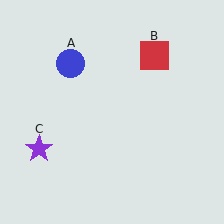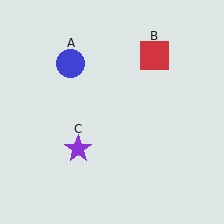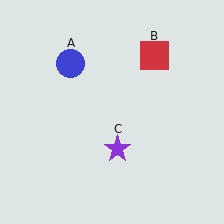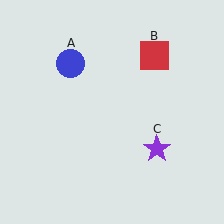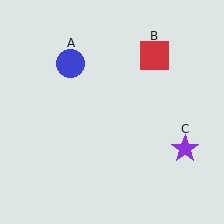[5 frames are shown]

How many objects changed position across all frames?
1 object changed position: purple star (object C).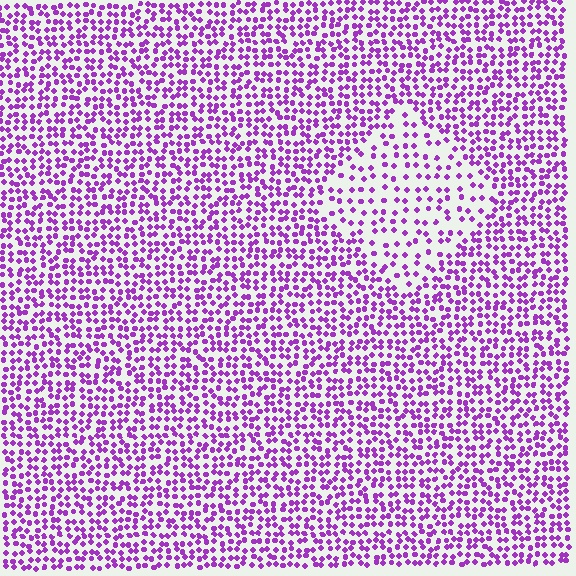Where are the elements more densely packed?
The elements are more densely packed outside the diamond boundary.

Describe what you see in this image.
The image contains small purple elements arranged at two different densities. A diamond-shaped region is visible where the elements are less densely packed than the surrounding area.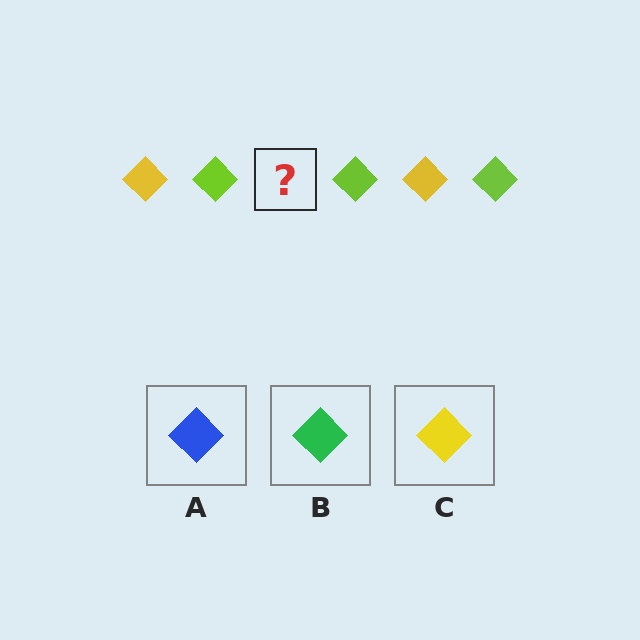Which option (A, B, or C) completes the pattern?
C.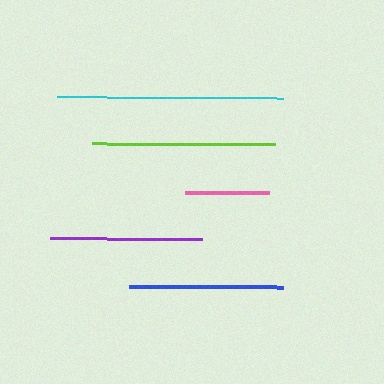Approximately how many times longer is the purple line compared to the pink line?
The purple line is approximately 1.8 times the length of the pink line.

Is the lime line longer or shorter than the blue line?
The lime line is longer than the blue line.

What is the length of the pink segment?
The pink segment is approximately 83 pixels long.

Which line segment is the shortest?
The pink line is the shortest at approximately 83 pixels.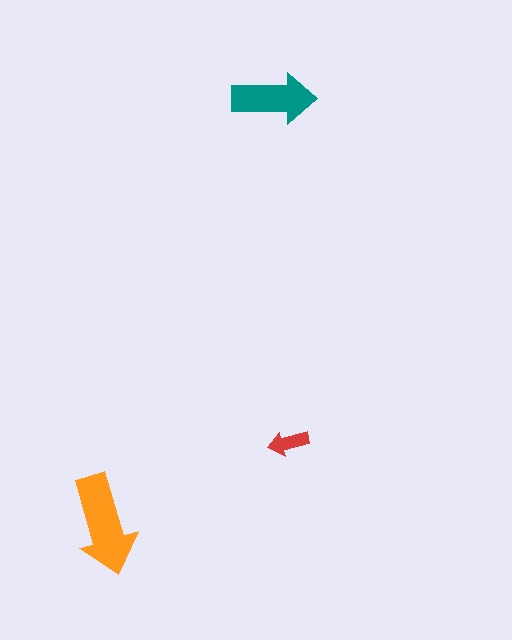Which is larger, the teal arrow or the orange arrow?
The orange one.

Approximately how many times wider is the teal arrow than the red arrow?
About 2 times wider.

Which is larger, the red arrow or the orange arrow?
The orange one.